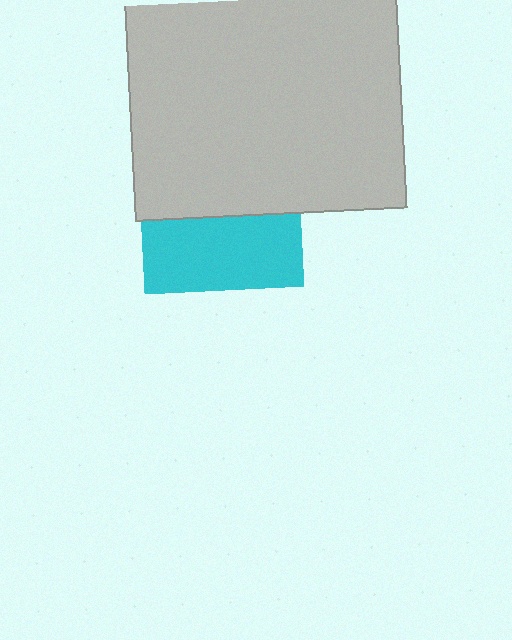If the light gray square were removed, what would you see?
You would see the complete cyan square.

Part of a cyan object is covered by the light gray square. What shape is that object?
It is a square.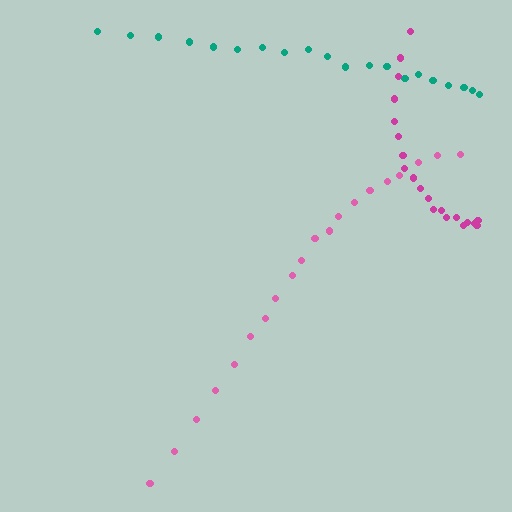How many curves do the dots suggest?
There are 3 distinct paths.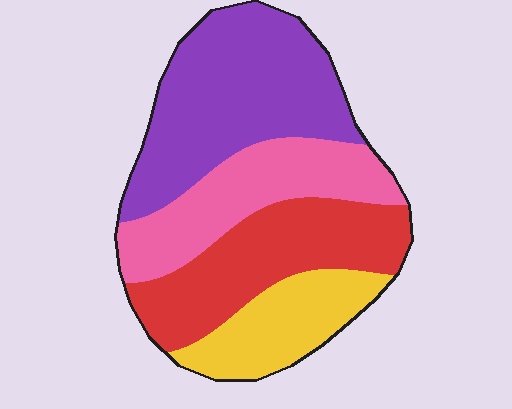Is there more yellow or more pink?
Pink.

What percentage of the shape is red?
Red covers around 25% of the shape.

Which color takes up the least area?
Yellow, at roughly 15%.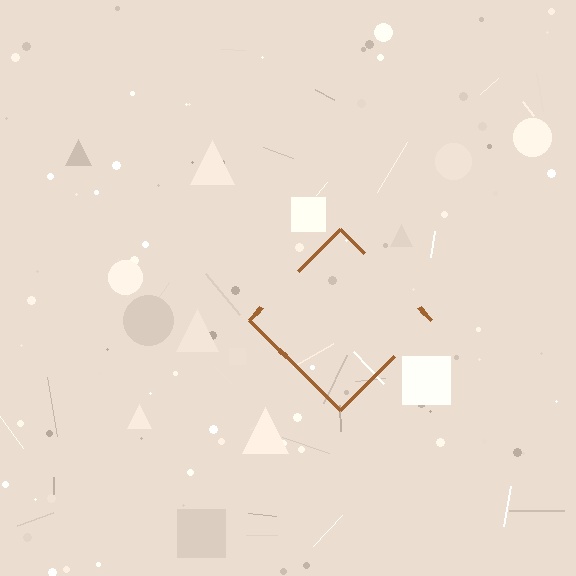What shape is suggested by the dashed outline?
The dashed outline suggests a diamond.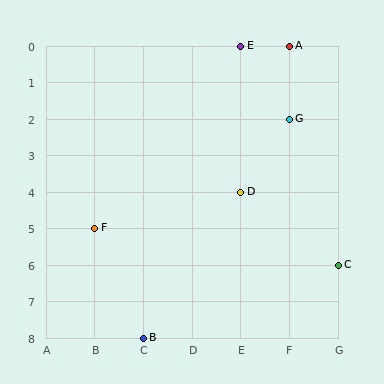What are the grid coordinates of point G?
Point G is at grid coordinates (F, 2).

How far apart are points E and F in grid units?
Points E and F are 3 columns and 5 rows apart (about 5.8 grid units diagonally).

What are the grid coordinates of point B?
Point B is at grid coordinates (C, 8).